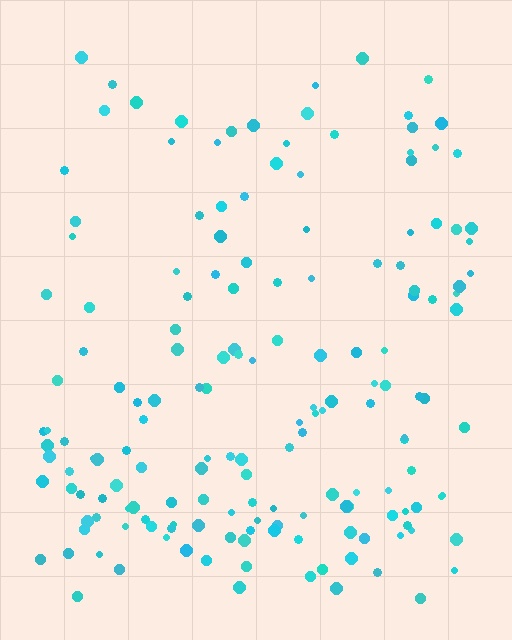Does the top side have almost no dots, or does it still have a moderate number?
Still a moderate number, just noticeably fewer than the bottom.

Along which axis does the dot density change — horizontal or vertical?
Vertical.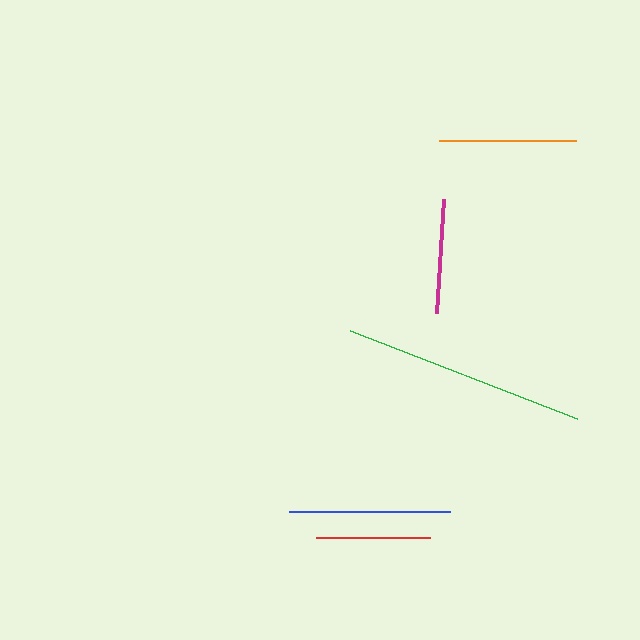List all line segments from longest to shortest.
From longest to shortest: green, blue, orange, magenta, red.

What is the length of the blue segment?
The blue segment is approximately 160 pixels long.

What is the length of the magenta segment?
The magenta segment is approximately 115 pixels long.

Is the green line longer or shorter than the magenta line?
The green line is longer than the magenta line.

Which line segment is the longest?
The green line is the longest at approximately 244 pixels.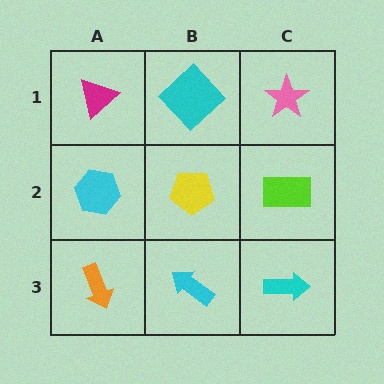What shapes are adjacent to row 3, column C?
A lime rectangle (row 2, column C), a cyan arrow (row 3, column B).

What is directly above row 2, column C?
A pink star.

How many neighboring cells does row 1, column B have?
3.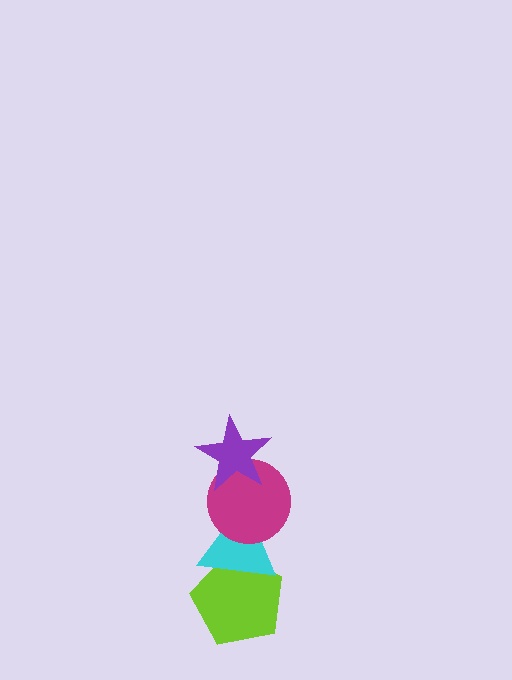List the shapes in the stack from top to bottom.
From top to bottom: the purple star, the magenta circle, the cyan triangle, the lime pentagon.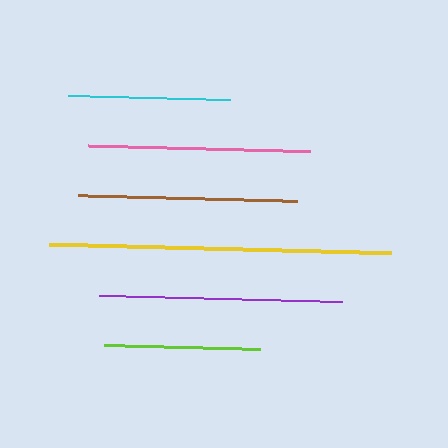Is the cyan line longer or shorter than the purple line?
The purple line is longer than the cyan line.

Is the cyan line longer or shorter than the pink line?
The pink line is longer than the cyan line.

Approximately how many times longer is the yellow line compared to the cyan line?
The yellow line is approximately 2.1 times the length of the cyan line.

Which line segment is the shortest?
The lime line is the shortest at approximately 155 pixels.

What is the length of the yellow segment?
The yellow segment is approximately 342 pixels long.